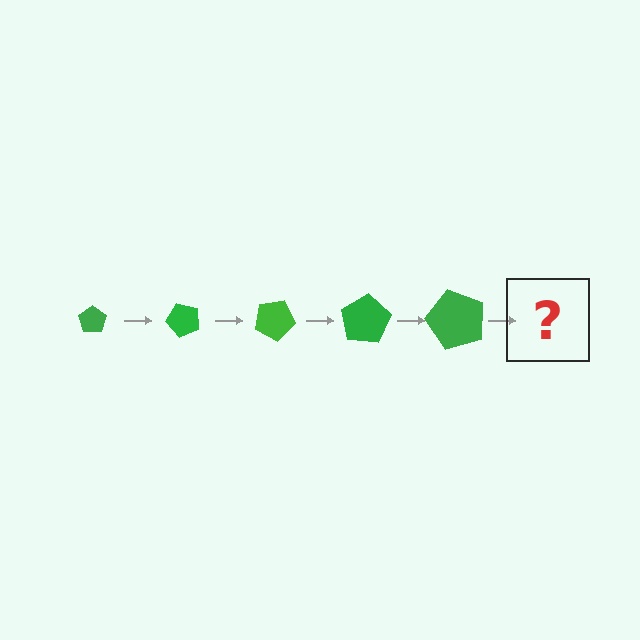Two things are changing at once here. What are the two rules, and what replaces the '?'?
The two rules are that the pentagon grows larger each step and it rotates 50 degrees each step. The '?' should be a pentagon, larger than the previous one and rotated 250 degrees from the start.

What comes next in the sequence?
The next element should be a pentagon, larger than the previous one and rotated 250 degrees from the start.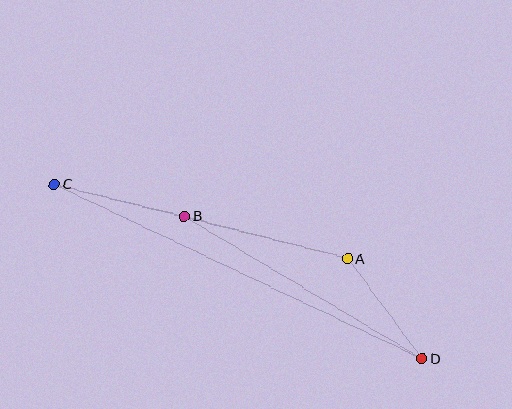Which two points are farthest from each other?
Points C and D are farthest from each other.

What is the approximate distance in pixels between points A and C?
The distance between A and C is approximately 302 pixels.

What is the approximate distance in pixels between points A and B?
The distance between A and B is approximately 169 pixels.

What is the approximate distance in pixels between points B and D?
The distance between B and D is approximately 277 pixels.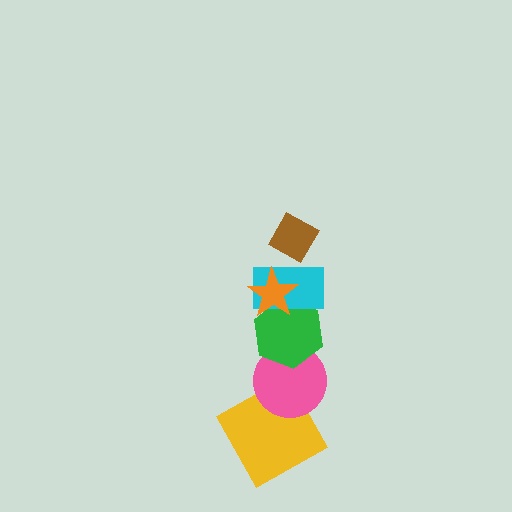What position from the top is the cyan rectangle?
The cyan rectangle is 3rd from the top.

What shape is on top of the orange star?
The brown diamond is on top of the orange star.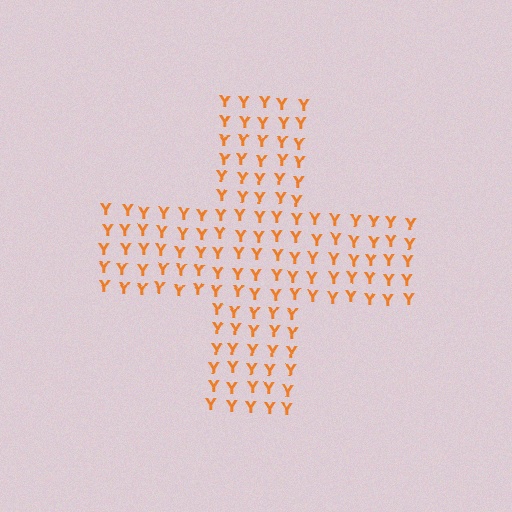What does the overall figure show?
The overall figure shows a cross.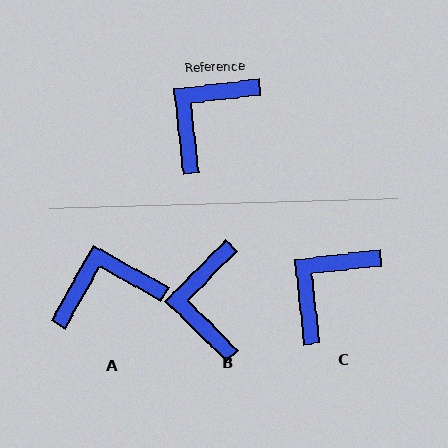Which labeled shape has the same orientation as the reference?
C.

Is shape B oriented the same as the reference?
No, it is off by about 39 degrees.